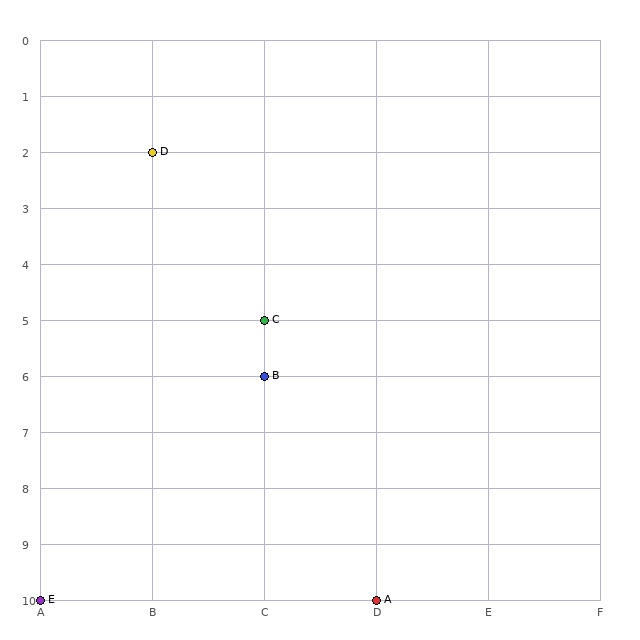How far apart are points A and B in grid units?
Points A and B are 1 column and 4 rows apart (about 4.1 grid units diagonally).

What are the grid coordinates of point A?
Point A is at grid coordinates (D, 10).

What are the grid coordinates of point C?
Point C is at grid coordinates (C, 5).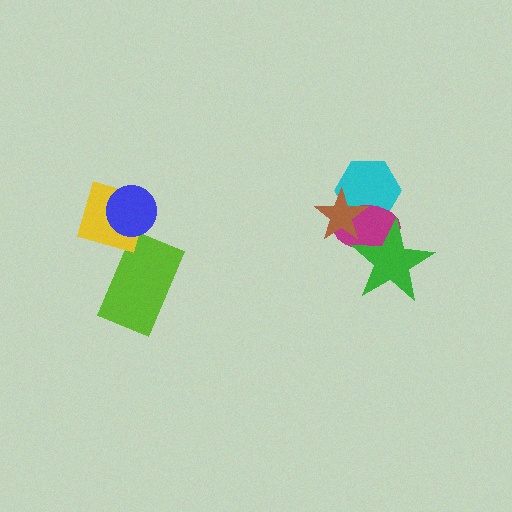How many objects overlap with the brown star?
2 objects overlap with the brown star.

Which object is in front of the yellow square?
The blue circle is in front of the yellow square.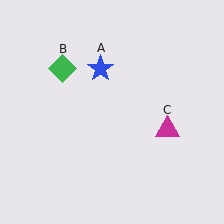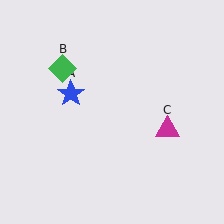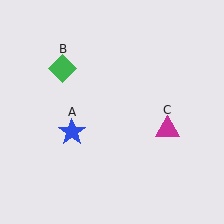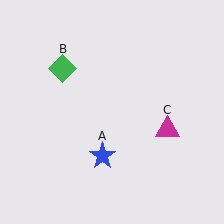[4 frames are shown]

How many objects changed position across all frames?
1 object changed position: blue star (object A).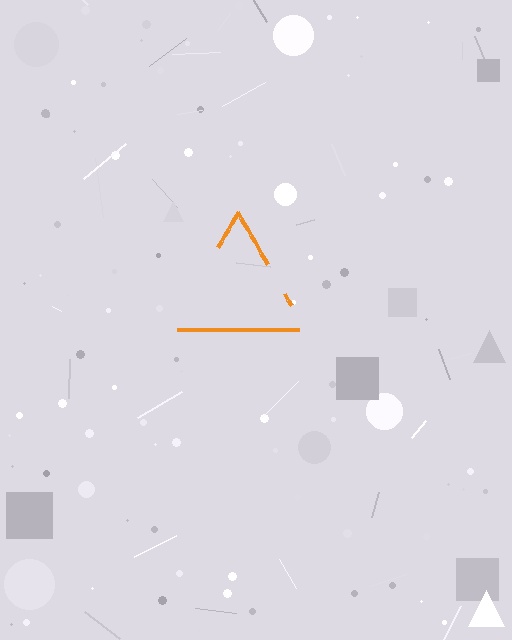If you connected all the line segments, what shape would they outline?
They would outline a triangle.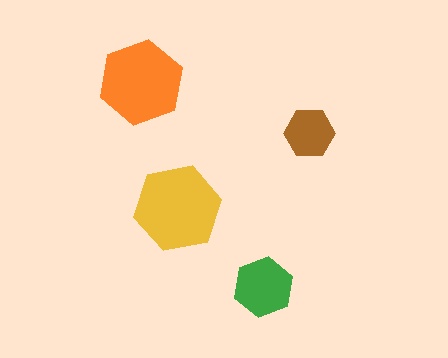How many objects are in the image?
There are 4 objects in the image.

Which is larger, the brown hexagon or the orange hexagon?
The orange one.